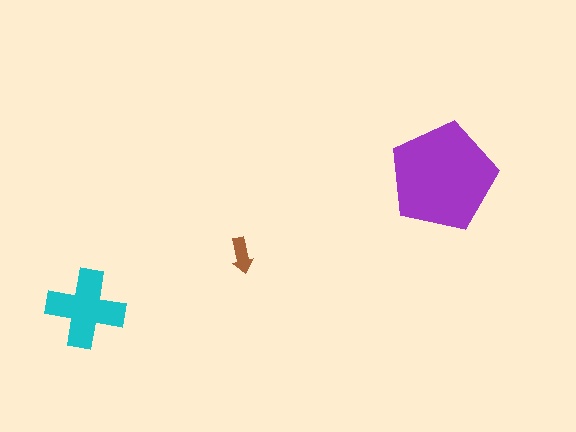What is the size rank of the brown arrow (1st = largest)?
3rd.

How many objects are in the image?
There are 3 objects in the image.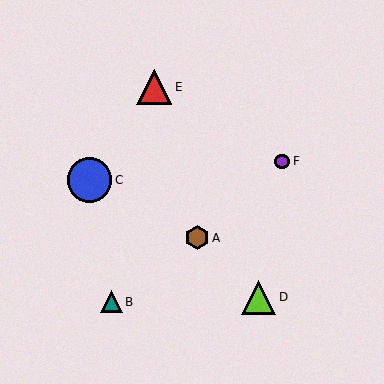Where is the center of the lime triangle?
The center of the lime triangle is at (258, 297).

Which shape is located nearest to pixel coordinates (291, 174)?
The purple circle (labeled F) at (282, 162) is nearest to that location.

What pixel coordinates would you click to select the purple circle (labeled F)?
Click at (282, 162) to select the purple circle F.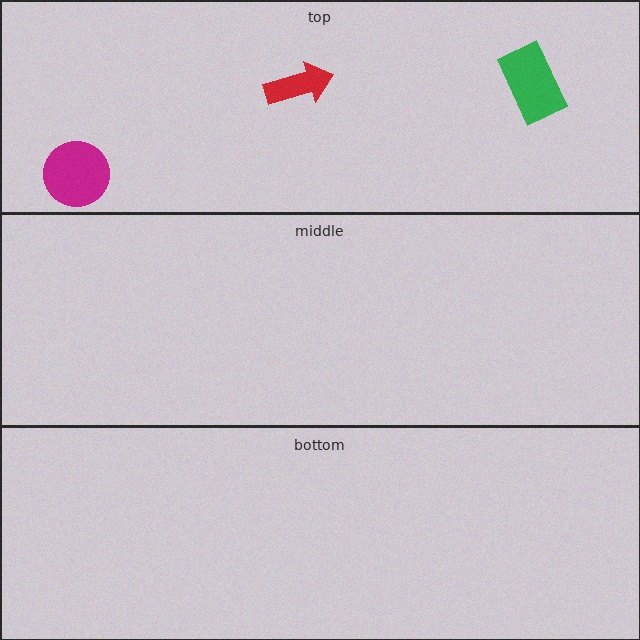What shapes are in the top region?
The green rectangle, the magenta circle, the red arrow.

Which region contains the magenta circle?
The top region.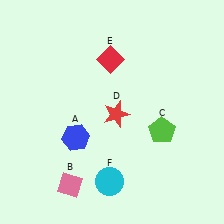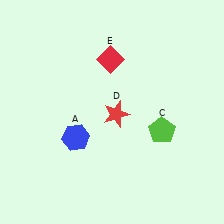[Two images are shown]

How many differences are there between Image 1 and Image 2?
There are 2 differences between the two images.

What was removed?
The cyan circle (F), the pink diamond (B) were removed in Image 2.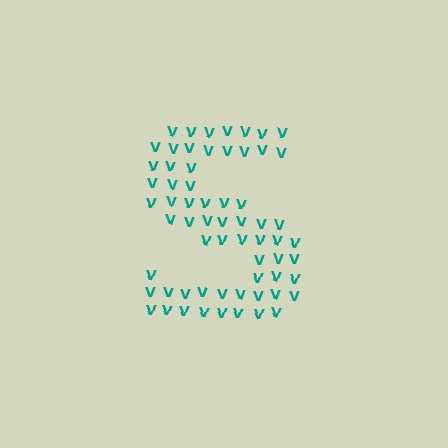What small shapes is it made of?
It is made of small letter V's.